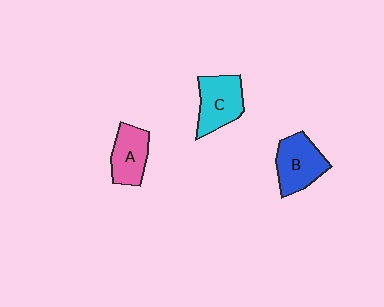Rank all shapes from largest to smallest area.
From largest to smallest: B (blue), C (cyan), A (pink).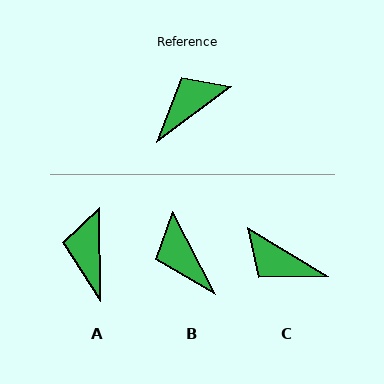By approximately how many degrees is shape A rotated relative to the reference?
Approximately 54 degrees counter-clockwise.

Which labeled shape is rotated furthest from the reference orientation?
C, about 112 degrees away.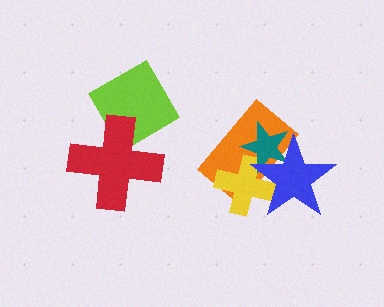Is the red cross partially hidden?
No, no other shape covers it.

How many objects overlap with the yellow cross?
3 objects overlap with the yellow cross.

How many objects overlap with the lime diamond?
1 object overlaps with the lime diamond.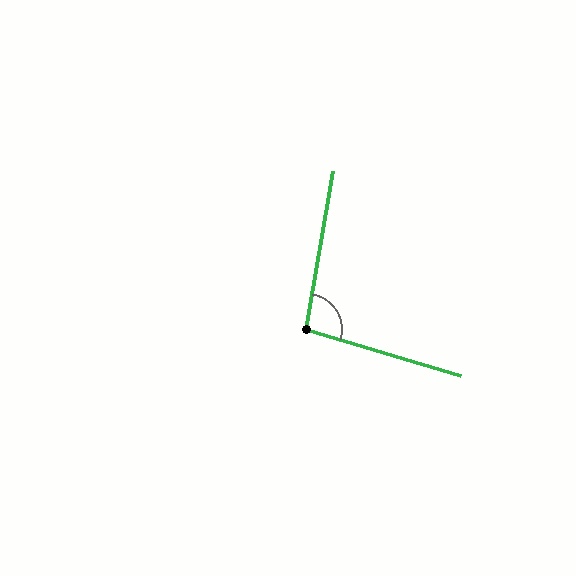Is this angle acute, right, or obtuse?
It is obtuse.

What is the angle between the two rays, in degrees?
Approximately 97 degrees.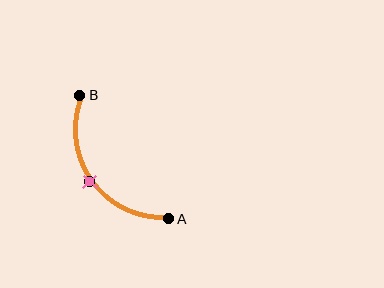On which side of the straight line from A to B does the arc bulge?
The arc bulges below and to the left of the straight line connecting A and B.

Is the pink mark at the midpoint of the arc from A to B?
Yes. The pink mark lies on the arc at equal arc-length from both A and B — it is the arc midpoint.